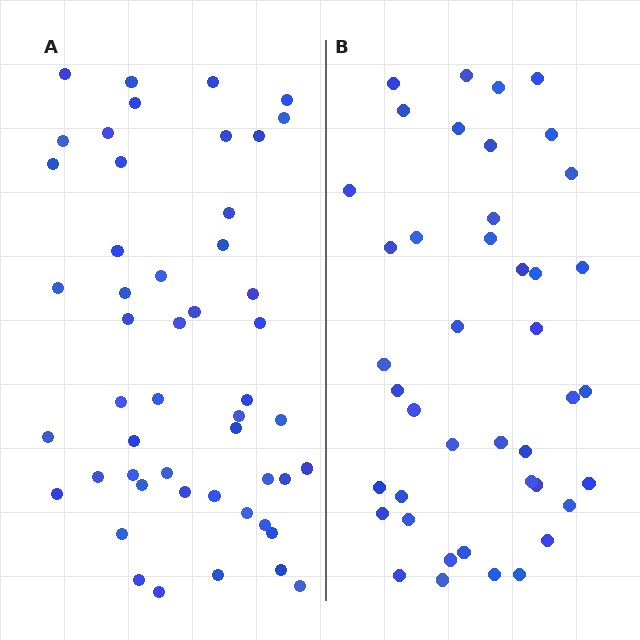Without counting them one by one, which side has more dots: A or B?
Region A (the left region) has more dots.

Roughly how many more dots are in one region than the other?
Region A has roughly 8 or so more dots than region B.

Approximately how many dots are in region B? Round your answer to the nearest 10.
About 40 dots. (The exact count is 42, which rounds to 40.)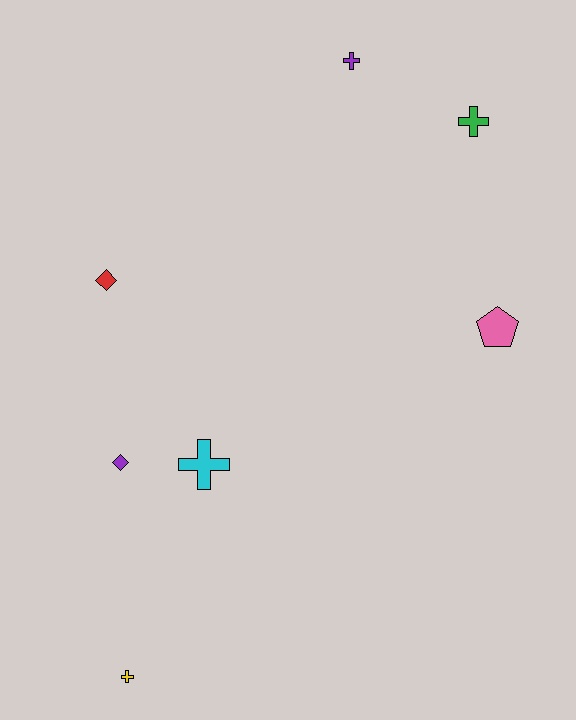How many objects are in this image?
There are 7 objects.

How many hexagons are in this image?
There are no hexagons.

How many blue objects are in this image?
There are no blue objects.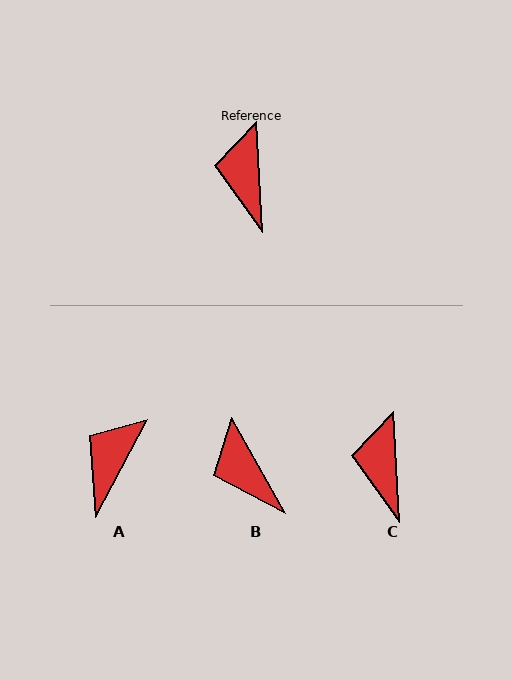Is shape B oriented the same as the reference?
No, it is off by about 27 degrees.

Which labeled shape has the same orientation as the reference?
C.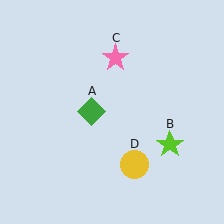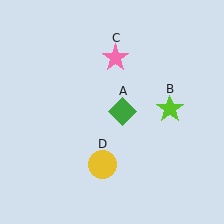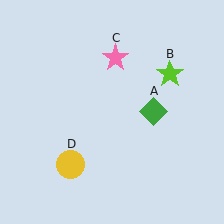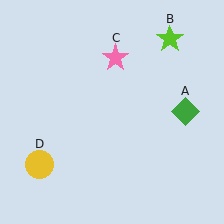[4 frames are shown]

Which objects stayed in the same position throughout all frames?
Pink star (object C) remained stationary.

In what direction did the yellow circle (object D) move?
The yellow circle (object D) moved left.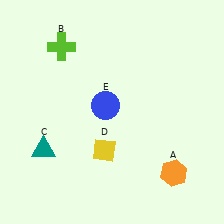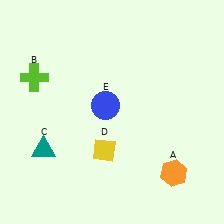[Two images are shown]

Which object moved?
The lime cross (B) moved down.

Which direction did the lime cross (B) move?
The lime cross (B) moved down.